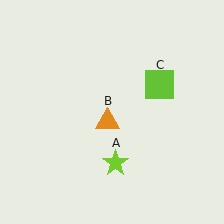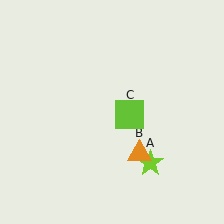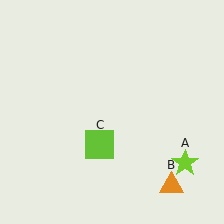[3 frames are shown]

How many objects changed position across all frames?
3 objects changed position: lime star (object A), orange triangle (object B), lime square (object C).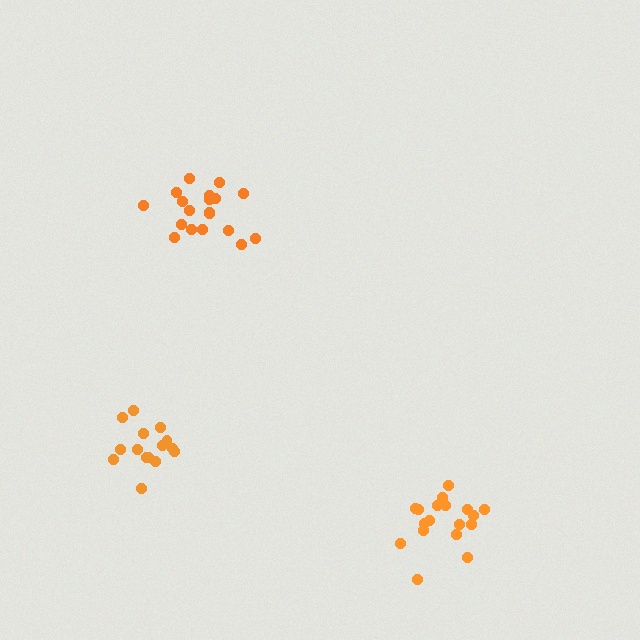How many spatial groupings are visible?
There are 3 spatial groupings.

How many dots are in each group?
Group 1: 15 dots, Group 2: 19 dots, Group 3: 18 dots (52 total).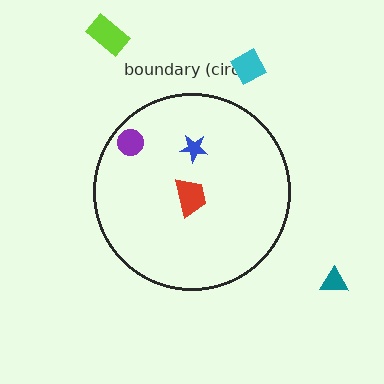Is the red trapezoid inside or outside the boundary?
Inside.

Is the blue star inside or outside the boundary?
Inside.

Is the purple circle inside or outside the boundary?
Inside.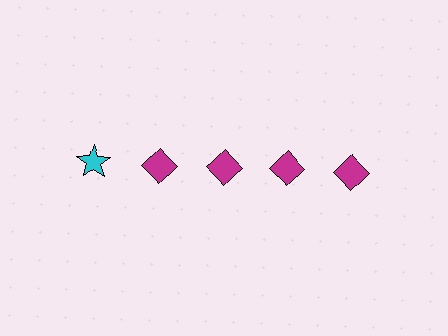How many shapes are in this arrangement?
There are 5 shapes arranged in a grid pattern.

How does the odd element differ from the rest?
It differs in both color (cyan instead of magenta) and shape (star instead of diamond).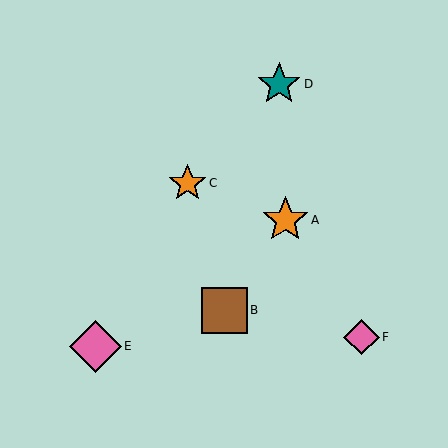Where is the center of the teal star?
The center of the teal star is at (279, 84).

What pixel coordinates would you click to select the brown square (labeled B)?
Click at (224, 310) to select the brown square B.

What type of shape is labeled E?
Shape E is a pink diamond.